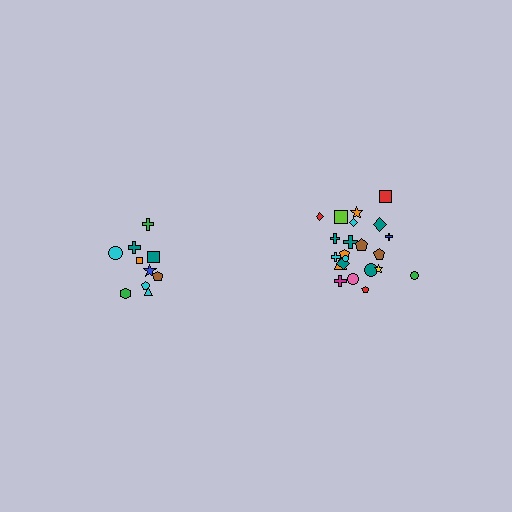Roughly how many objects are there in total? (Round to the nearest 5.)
Roughly 30 objects in total.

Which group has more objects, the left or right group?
The right group.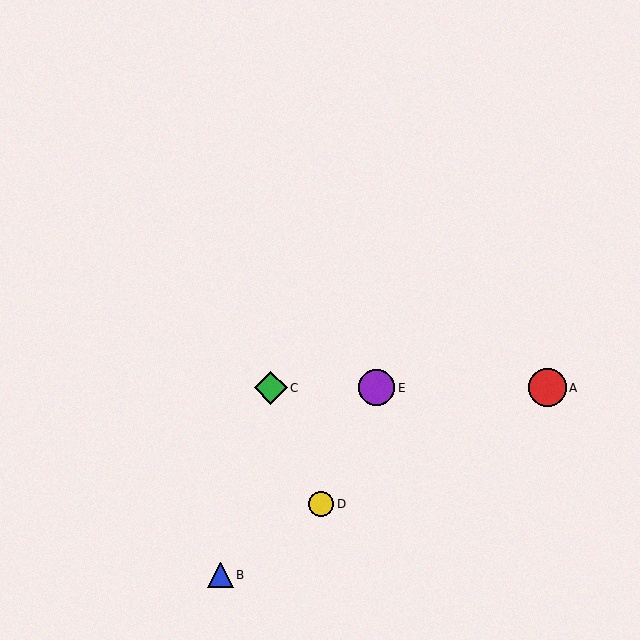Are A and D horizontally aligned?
No, A is at y≈388 and D is at y≈504.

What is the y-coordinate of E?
Object E is at y≈388.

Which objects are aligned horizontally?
Objects A, C, E are aligned horizontally.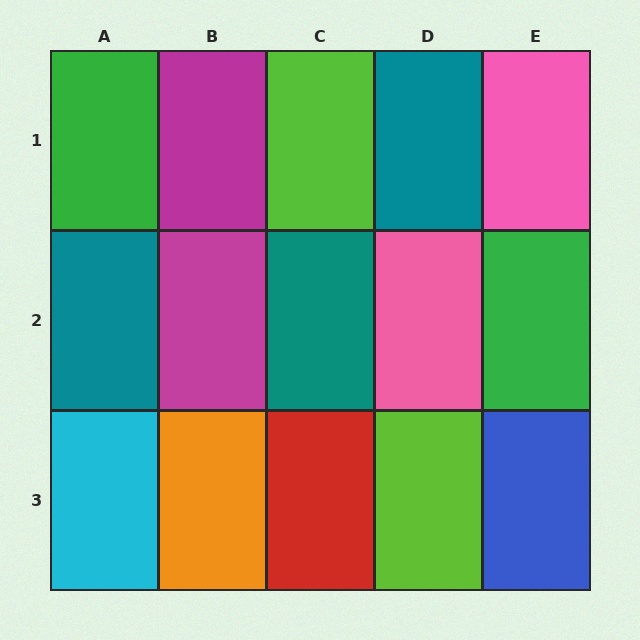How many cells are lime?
2 cells are lime.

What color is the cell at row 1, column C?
Lime.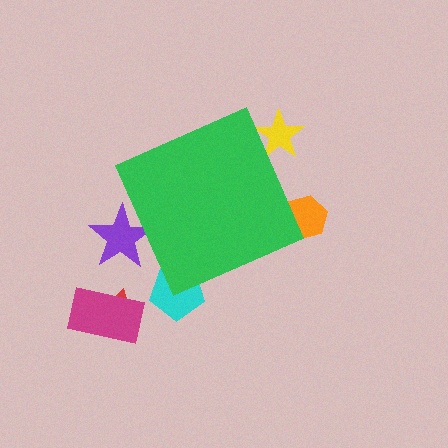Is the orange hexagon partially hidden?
Yes, the orange hexagon is partially hidden behind the green diamond.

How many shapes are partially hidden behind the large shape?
4 shapes are partially hidden.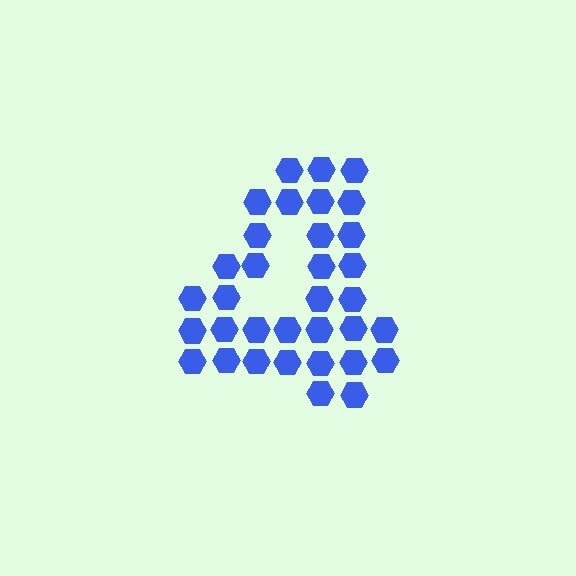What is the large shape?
The large shape is the digit 4.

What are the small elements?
The small elements are hexagons.